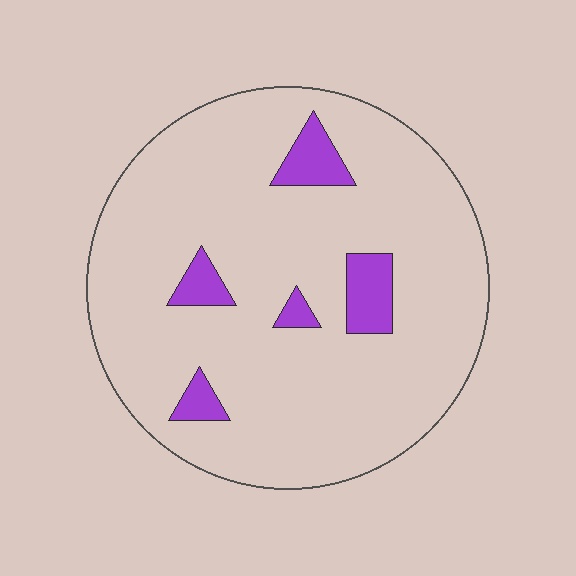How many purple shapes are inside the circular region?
5.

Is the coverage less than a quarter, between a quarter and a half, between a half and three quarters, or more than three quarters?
Less than a quarter.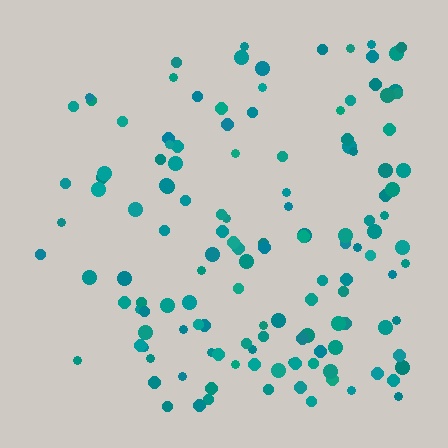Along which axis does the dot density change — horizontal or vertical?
Horizontal.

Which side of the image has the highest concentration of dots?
The right.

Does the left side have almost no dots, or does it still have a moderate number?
Still a moderate number, just noticeably fewer than the right.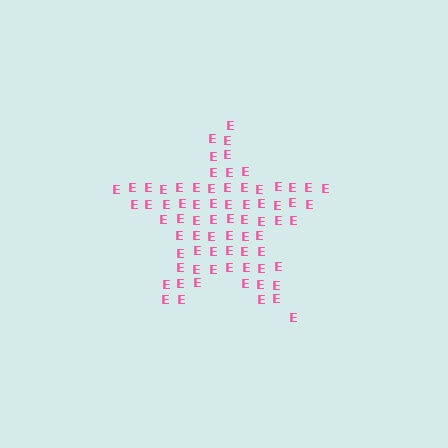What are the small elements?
The small elements are letter E's.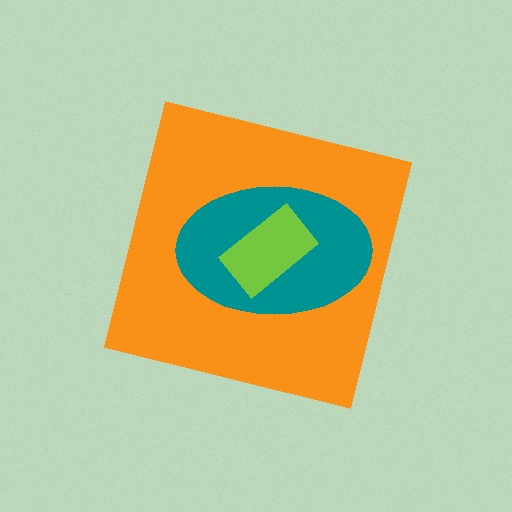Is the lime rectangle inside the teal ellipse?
Yes.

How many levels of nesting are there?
3.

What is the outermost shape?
The orange square.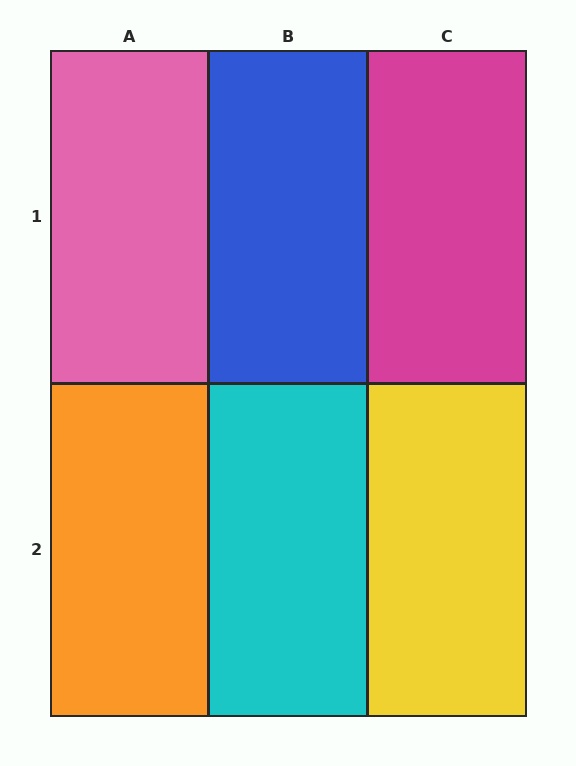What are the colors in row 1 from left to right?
Pink, blue, magenta.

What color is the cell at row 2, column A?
Orange.